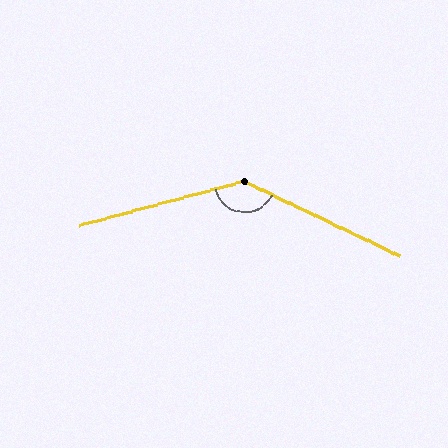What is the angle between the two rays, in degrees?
Approximately 139 degrees.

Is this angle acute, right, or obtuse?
It is obtuse.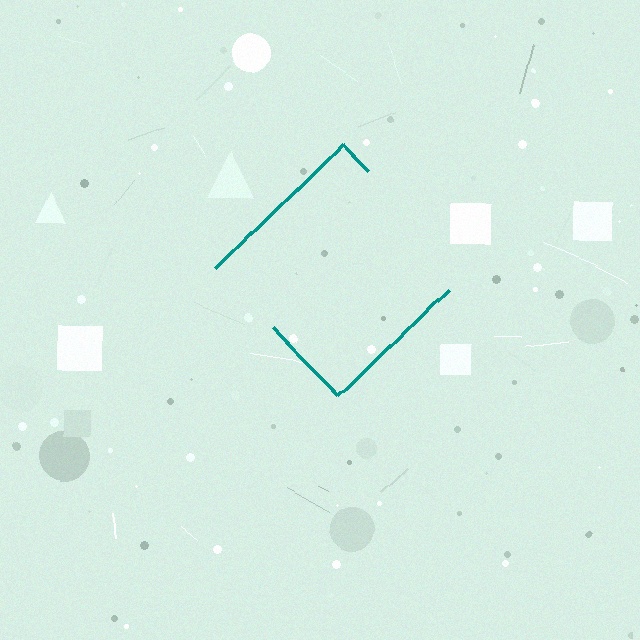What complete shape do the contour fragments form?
The contour fragments form a diamond.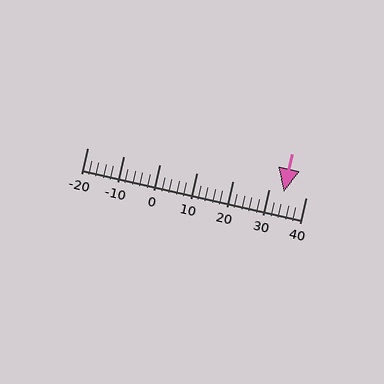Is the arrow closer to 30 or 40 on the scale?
The arrow is closer to 30.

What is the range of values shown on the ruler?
The ruler shows values from -20 to 40.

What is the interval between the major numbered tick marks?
The major tick marks are spaced 10 units apart.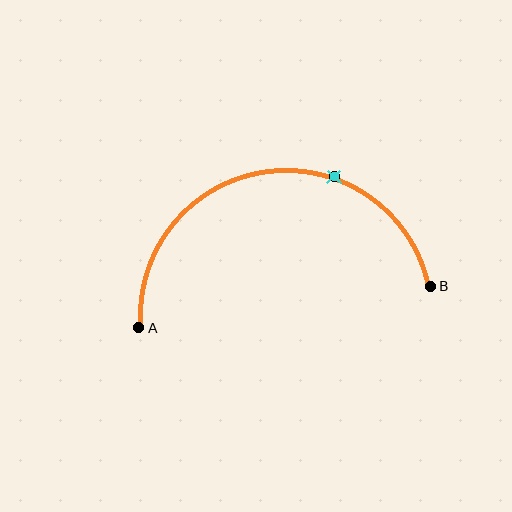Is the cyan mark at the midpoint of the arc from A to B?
No. The cyan mark lies on the arc but is closer to endpoint B. The arc midpoint would be at the point on the curve equidistant along the arc from both A and B.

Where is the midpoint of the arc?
The arc midpoint is the point on the curve farthest from the straight line joining A and B. It sits above that line.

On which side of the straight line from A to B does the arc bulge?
The arc bulges above the straight line connecting A and B.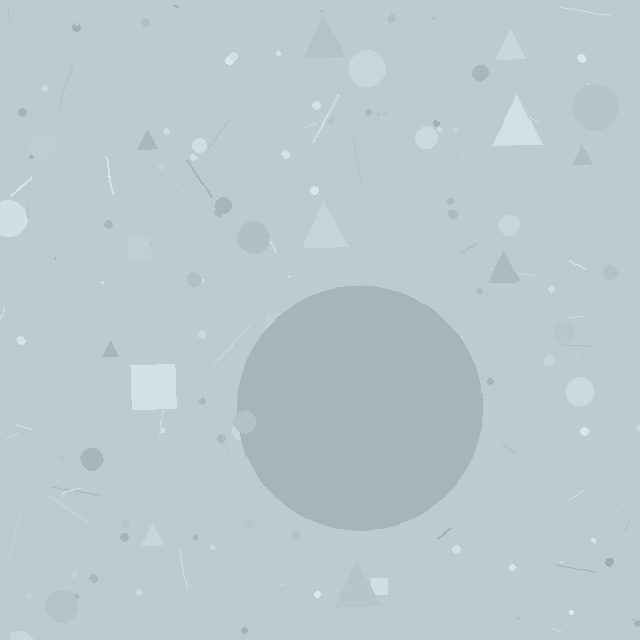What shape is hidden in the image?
A circle is hidden in the image.